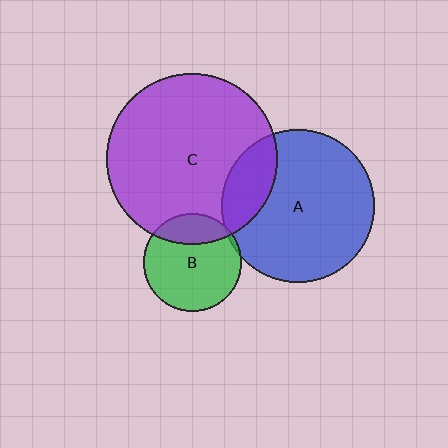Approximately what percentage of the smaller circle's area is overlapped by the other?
Approximately 25%.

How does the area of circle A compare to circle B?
Approximately 2.4 times.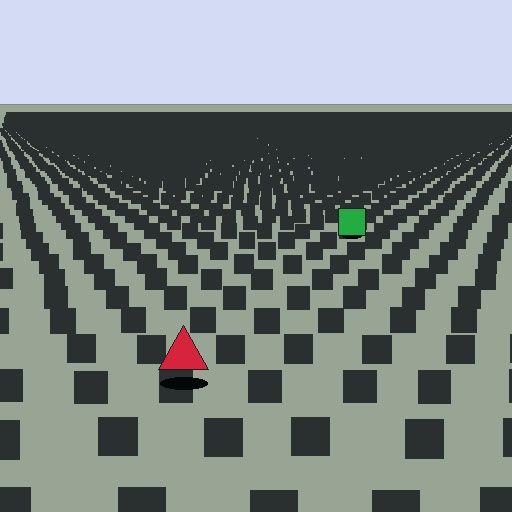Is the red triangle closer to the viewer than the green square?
Yes. The red triangle is closer — you can tell from the texture gradient: the ground texture is coarser near it.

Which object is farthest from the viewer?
The green square is farthest from the viewer. It appears smaller and the ground texture around it is denser.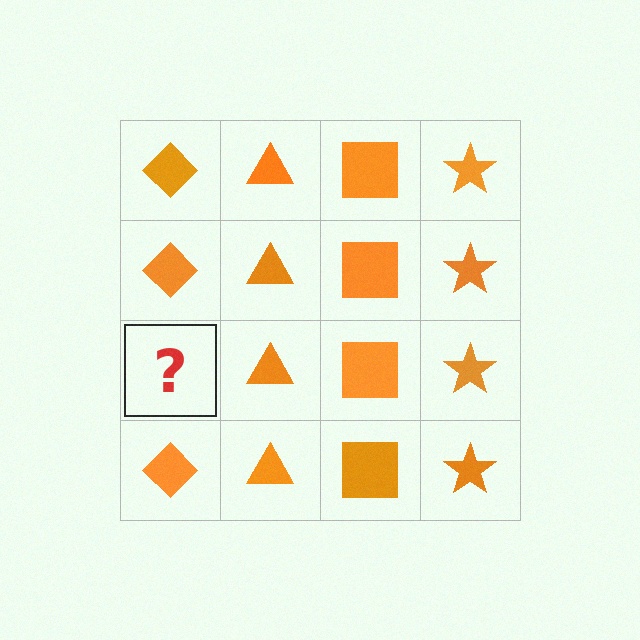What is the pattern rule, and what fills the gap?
The rule is that each column has a consistent shape. The gap should be filled with an orange diamond.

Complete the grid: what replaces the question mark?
The question mark should be replaced with an orange diamond.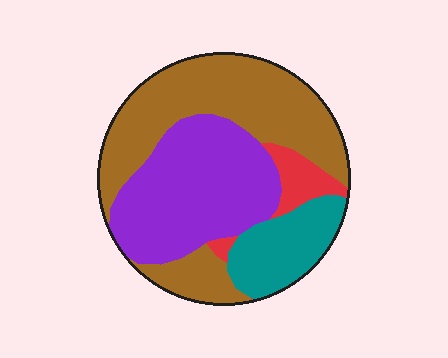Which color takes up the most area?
Brown, at roughly 45%.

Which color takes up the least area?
Red, at roughly 5%.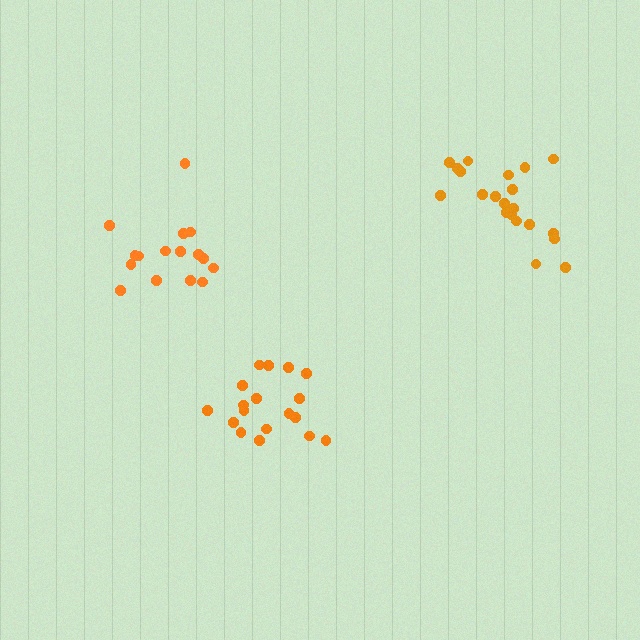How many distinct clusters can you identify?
There are 3 distinct clusters.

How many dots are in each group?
Group 1: 16 dots, Group 2: 21 dots, Group 3: 18 dots (55 total).